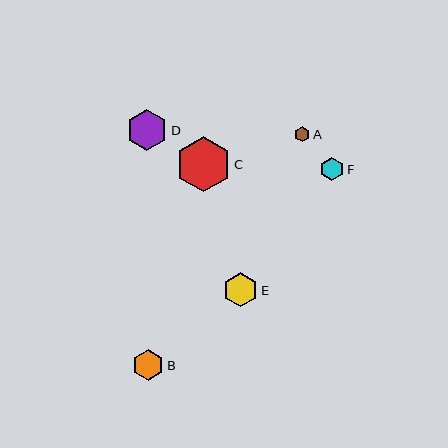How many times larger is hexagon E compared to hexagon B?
Hexagon E is approximately 1.1 times the size of hexagon B.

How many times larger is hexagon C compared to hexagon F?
Hexagon C is approximately 2.3 times the size of hexagon F.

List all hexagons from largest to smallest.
From largest to smallest: C, D, E, B, F, A.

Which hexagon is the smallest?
Hexagon A is the smallest with a size of approximately 15 pixels.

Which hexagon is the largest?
Hexagon C is the largest with a size of approximately 55 pixels.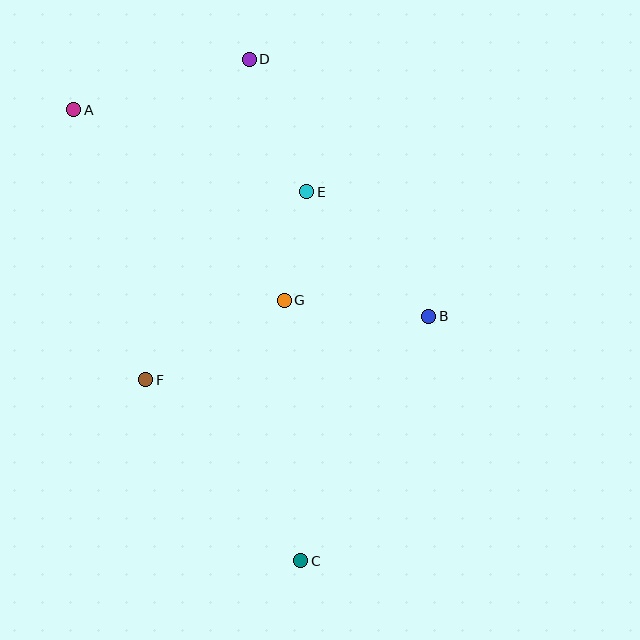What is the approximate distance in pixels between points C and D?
The distance between C and D is approximately 504 pixels.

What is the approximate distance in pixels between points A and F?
The distance between A and F is approximately 279 pixels.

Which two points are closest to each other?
Points E and G are closest to each other.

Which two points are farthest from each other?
Points A and C are farthest from each other.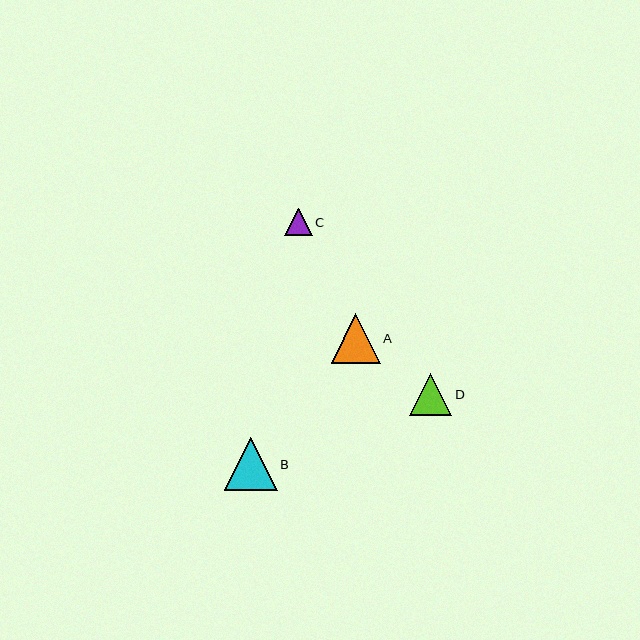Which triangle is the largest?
Triangle B is the largest with a size of approximately 53 pixels.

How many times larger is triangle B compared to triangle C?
Triangle B is approximately 1.9 times the size of triangle C.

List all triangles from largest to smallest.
From largest to smallest: B, A, D, C.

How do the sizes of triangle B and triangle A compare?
Triangle B and triangle A are approximately the same size.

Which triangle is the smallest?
Triangle C is the smallest with a size of approximately 28 pixels.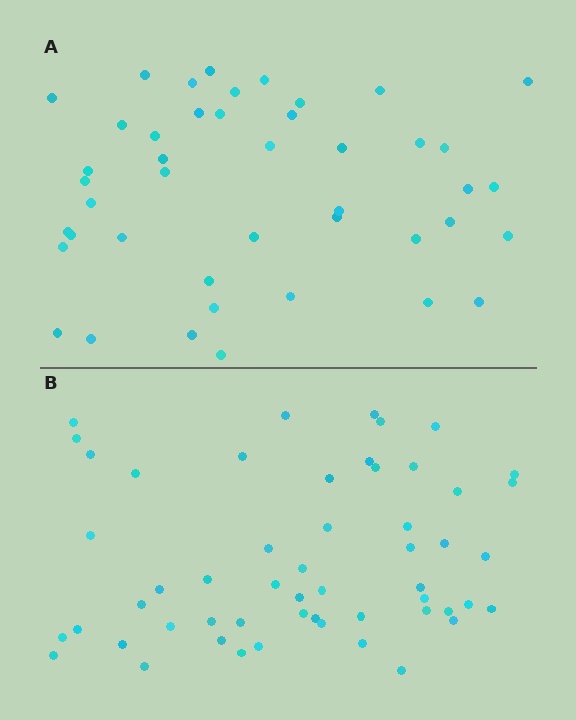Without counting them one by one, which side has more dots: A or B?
Region B (the bottom region) has more dots.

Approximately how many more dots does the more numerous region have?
Region B has roughly 10 or so more dots than region A.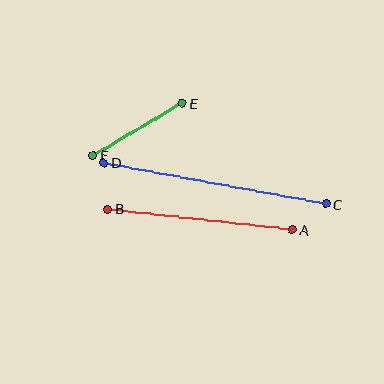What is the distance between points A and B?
The distance is approximately 185 pixels.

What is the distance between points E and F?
The distance is approximately 103 pixels.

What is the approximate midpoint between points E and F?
The midpoint is at approximately (138, 129) pixels.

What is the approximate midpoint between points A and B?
The midpoint is at approximately (200, 219) pixels.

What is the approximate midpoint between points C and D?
The midpoint is at approximately (215, 183) pixels.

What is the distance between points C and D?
The distance is approximately 226 pixels.